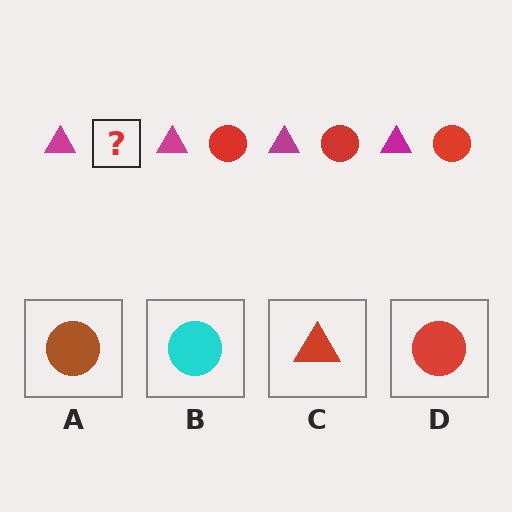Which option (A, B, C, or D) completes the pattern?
D.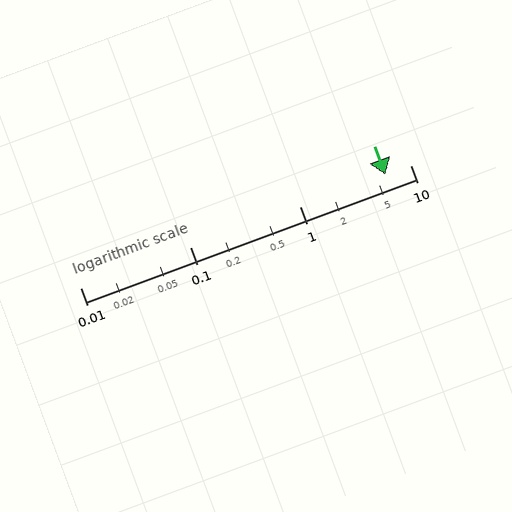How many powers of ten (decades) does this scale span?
The scale spans 3 decades, from 0.01 to 10.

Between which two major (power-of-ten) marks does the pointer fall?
The pointer is between 1 and 10.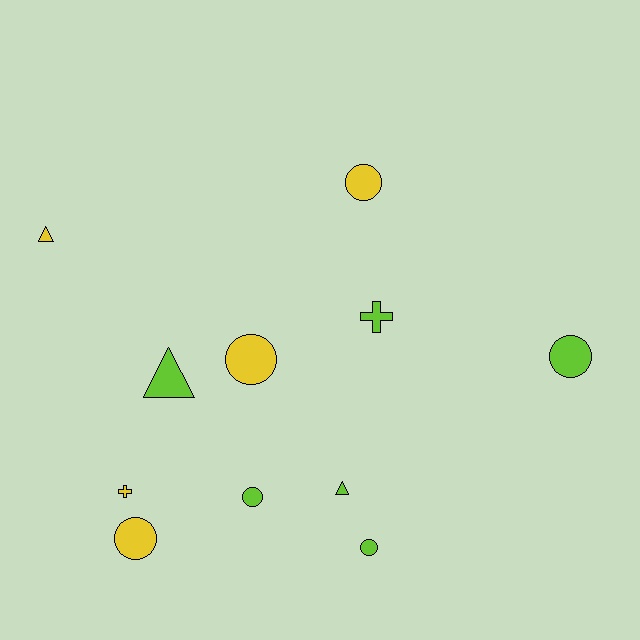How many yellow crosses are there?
There is 1 yellow cross.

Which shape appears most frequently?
Circle, with 6 objects.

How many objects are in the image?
There are 11 objects.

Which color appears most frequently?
Lime, with 6 objects.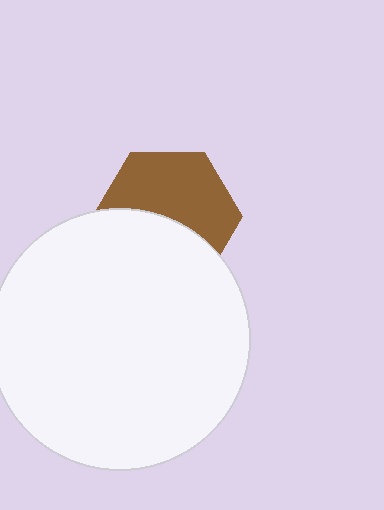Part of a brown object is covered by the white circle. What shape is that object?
It is a hexagon.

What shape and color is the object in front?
The object in front is a white circle.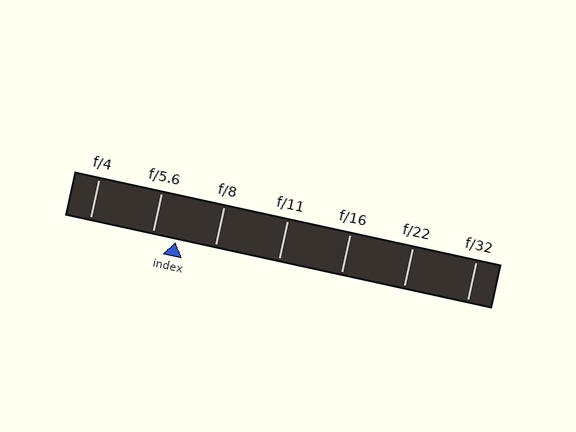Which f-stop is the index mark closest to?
The index mark is closest to f/5.6.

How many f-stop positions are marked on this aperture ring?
There are 7 f-stop positions marked.